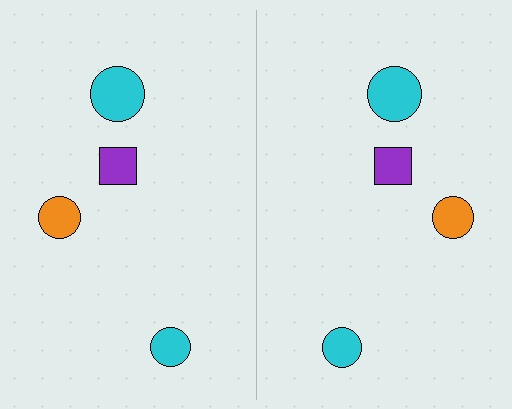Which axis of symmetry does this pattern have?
The pattern has a vertical axis of symmetry running through the center of the image.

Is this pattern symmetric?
Yes, this pattern has bilateral (reflection) symmetry.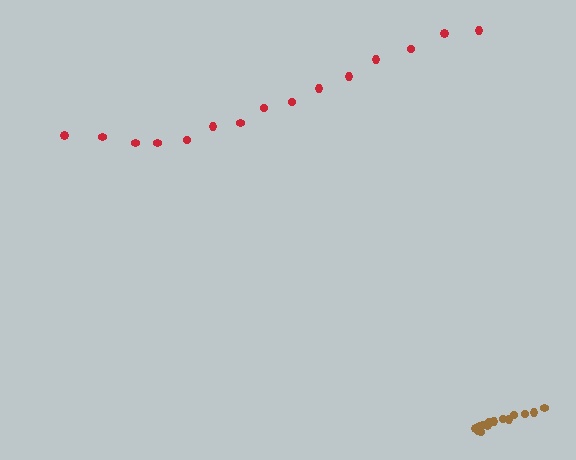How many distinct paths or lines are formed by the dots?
There are 2 distinct paths.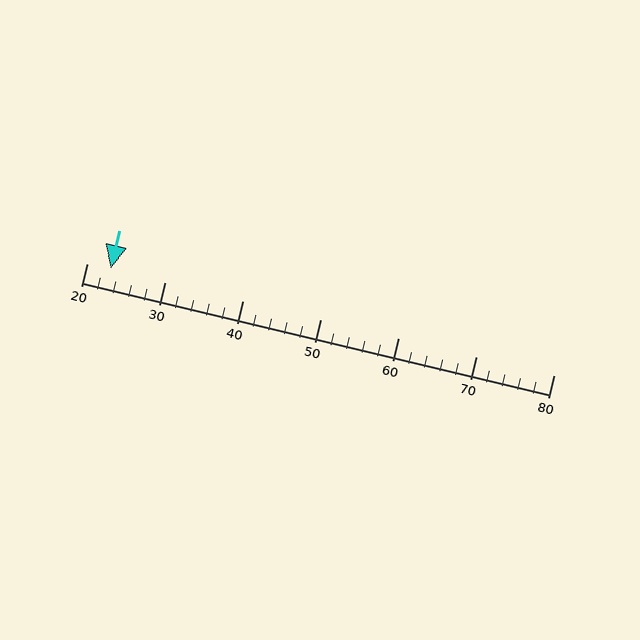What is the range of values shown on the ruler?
The ruler shows values from 20 to 80.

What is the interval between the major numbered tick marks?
The major tick marks are spaced 10 units apart.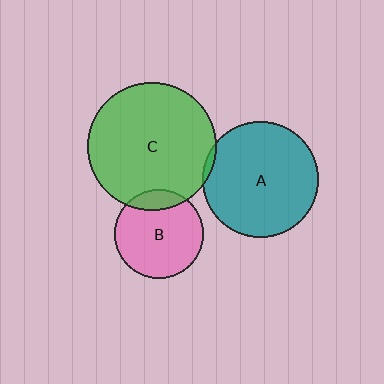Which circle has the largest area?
Circle C (green).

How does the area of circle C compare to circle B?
Approximately 2.1 times.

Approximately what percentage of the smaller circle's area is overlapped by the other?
Approximately 15%.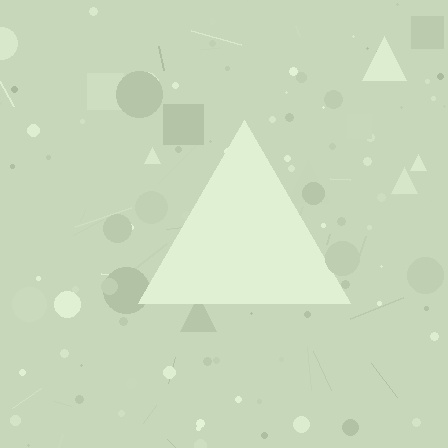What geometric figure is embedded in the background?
A triangle is embedded in the background.